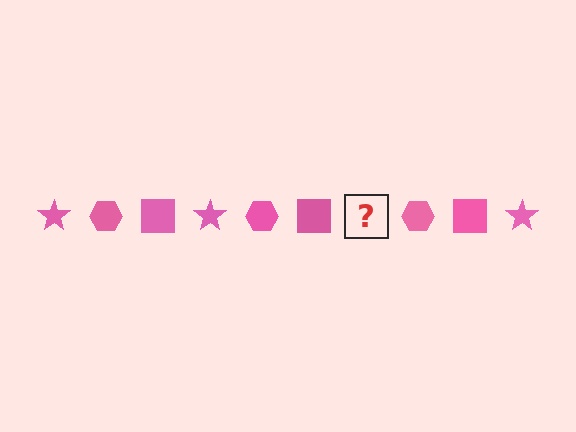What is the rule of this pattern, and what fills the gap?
The rule is that the pattern cycles through star, hexagon, square shapes in pink. The gap should be filled with a pink star.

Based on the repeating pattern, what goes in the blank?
The blank should be a pink star.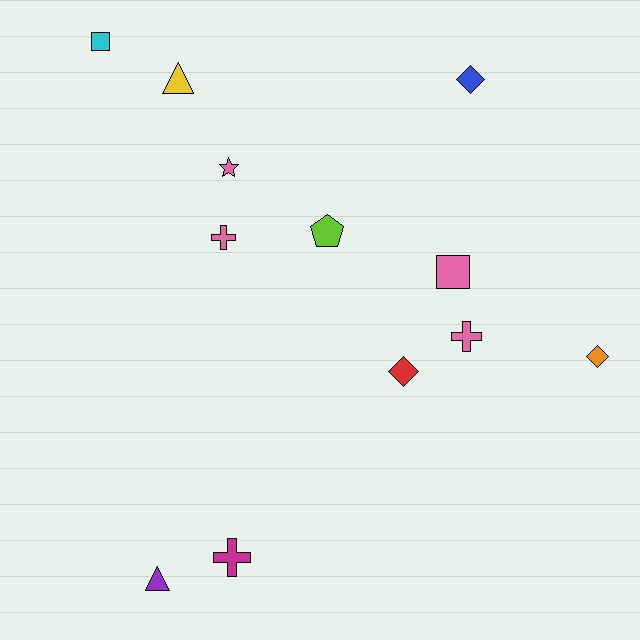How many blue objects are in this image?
There is 1 blue object.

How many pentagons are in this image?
There is 1 pentagon.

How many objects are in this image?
There are 12 objects.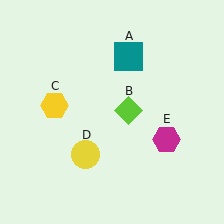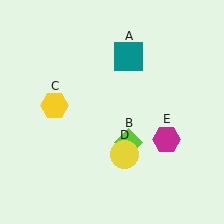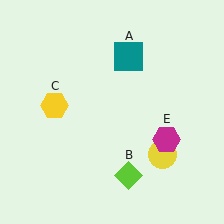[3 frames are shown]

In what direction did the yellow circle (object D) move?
The yellow circle (object D) moved right.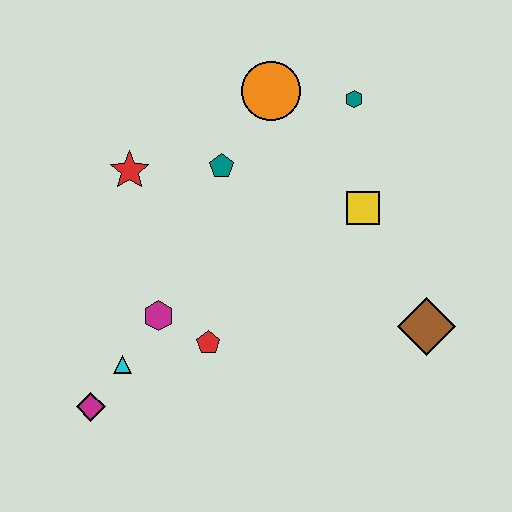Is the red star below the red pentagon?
No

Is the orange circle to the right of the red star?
Yes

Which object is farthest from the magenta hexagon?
The teal hexagon is farthest from the magenta hexagon.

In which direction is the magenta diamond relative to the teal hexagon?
The magenta diamond is below the teal hexagon.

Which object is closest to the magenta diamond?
The cyan triangle is closest to the magenta diamond.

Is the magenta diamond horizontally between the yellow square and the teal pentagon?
No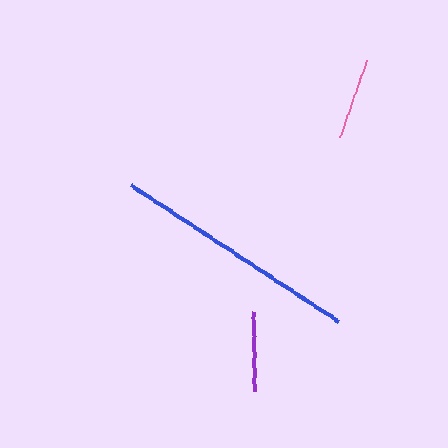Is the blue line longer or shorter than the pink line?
The blue line is longer than the pink line.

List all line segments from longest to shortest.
From longest to shortest: blue, pink, purple.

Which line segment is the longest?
The blue line is the longest at approximately 248 pixels.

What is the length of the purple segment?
The purple segment is approximately 79 pixels long.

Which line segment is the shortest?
The purple line is the shortest at approximately 79 pixels.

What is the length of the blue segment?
The blue segment is approximately 248 pixels long.